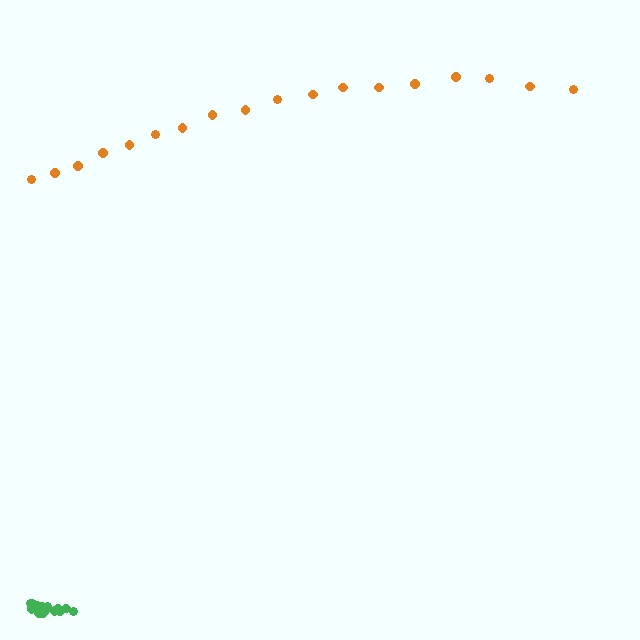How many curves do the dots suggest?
There are 2 distinct paths.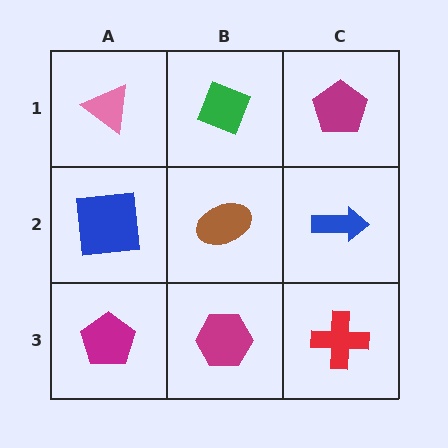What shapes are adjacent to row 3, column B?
A brown ellipse (row 2, column B), a magenta pentagon (row 3, column A), a red cross (row 3, column C).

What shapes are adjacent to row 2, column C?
A magenta pentagon (row 1, column C), a red cross (row 3, column C), a brown ellipse (row 2, column B).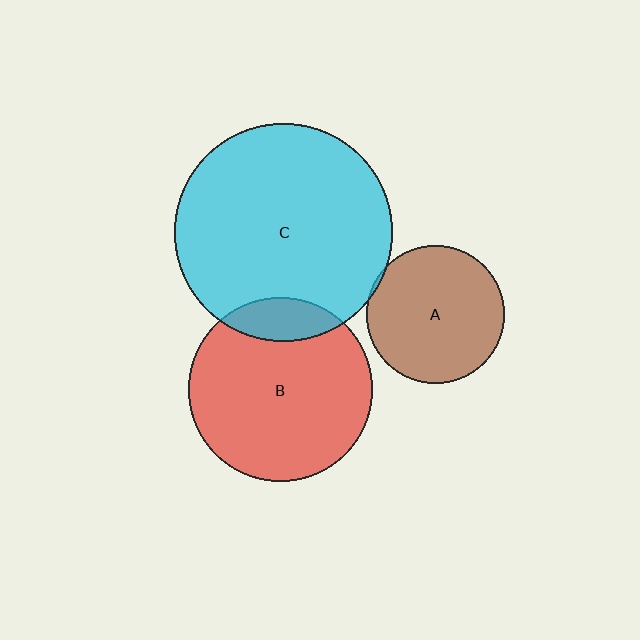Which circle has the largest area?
Circle C (cyan).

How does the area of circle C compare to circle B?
Approximately 1.4 times.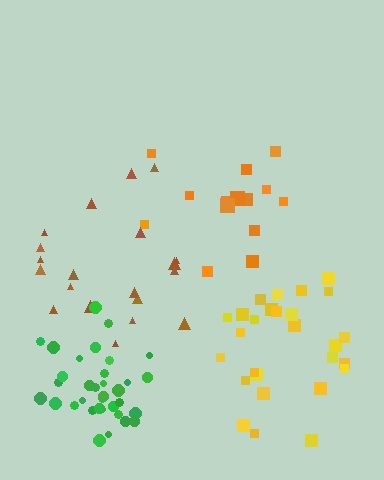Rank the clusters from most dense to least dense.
green, yellow, orange, brown.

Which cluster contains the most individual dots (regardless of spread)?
Green (34).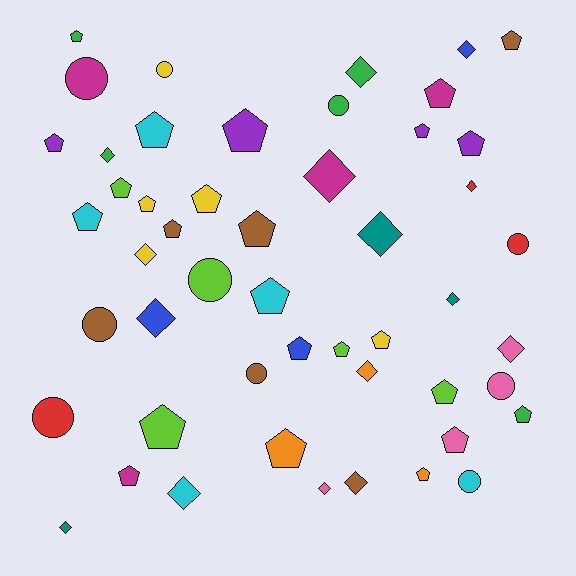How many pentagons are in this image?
There are 25 pentagons.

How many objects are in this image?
There are 50 objects.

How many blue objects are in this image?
There are 3 blue objects.